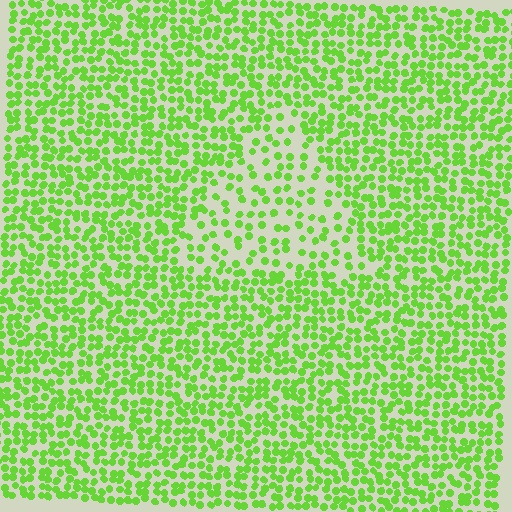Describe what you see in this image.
The image contains small lime elements arranged at two different densities. A triangle-shaped region is visible where the elements are less densely packed than the surrounding area.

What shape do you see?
I see a triangle.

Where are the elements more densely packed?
The elements are more densely packed outside the triangle boundary.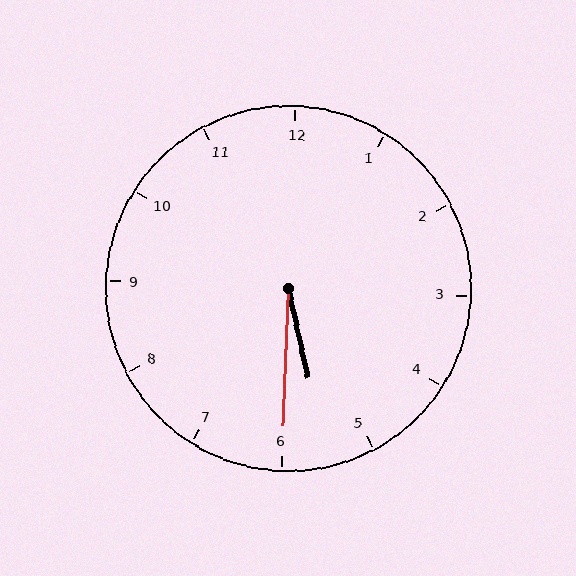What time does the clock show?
5:30.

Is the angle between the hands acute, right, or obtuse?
It is acute.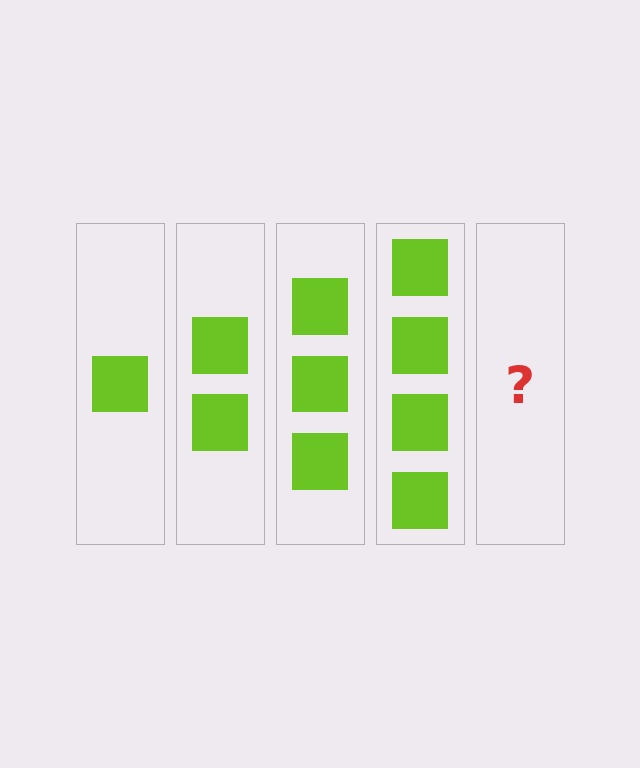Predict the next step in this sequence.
The next step is 5 squares.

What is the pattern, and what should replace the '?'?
The pattern is that each step adds one more square. The '?' should be 5 squares.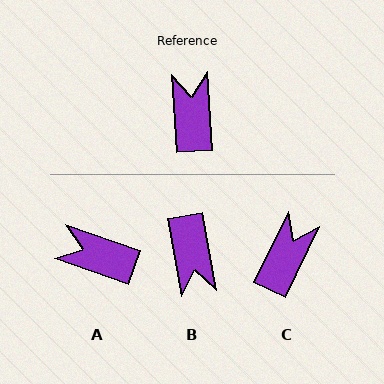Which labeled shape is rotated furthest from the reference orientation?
B, about 173 degrees away.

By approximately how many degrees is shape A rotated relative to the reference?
Approximately 67 degrees counter-clockwise.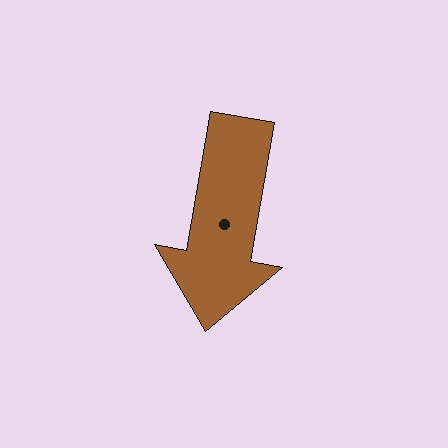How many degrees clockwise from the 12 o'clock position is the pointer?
Approximately 190 degrees.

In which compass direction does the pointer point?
South.